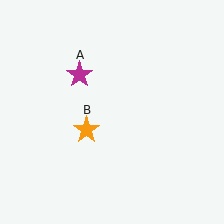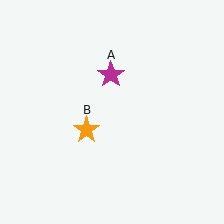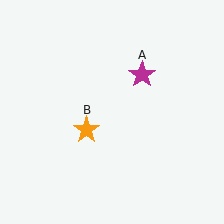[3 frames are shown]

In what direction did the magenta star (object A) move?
The magenta star (object A) moved right.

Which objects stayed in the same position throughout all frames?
Orange star (object B) remained stationary.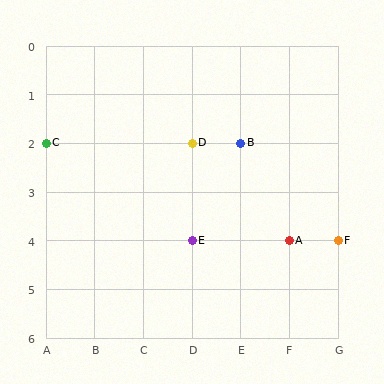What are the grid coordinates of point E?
Point E is at grid coordinates (D, 4).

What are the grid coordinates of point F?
Point F is at grid coordinates (G, 4).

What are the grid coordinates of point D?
Point D is at grid coordinates (D, 2).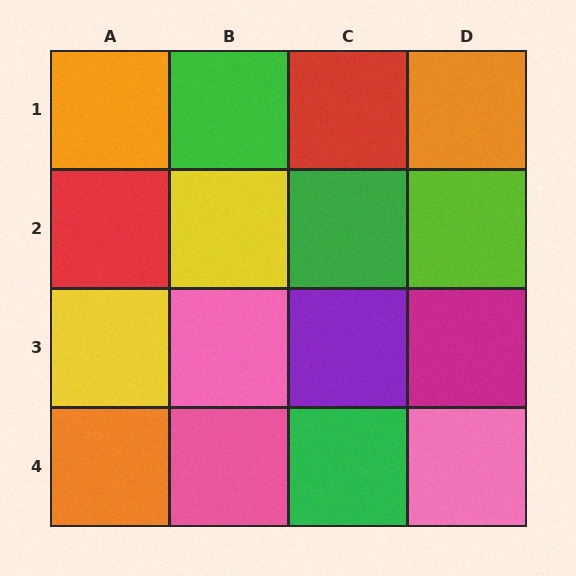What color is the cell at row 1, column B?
Green.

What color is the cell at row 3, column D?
Magenta.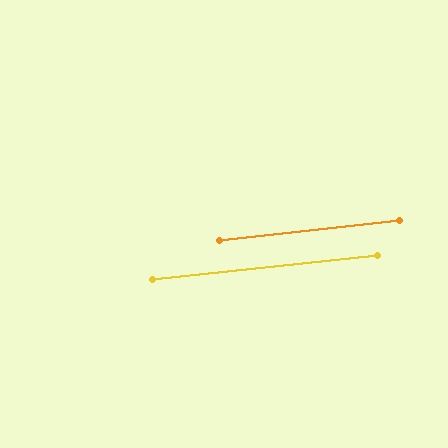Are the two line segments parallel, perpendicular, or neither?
Parallel — their directions differ by only 0.4°.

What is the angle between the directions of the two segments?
Approximately 0 degrees.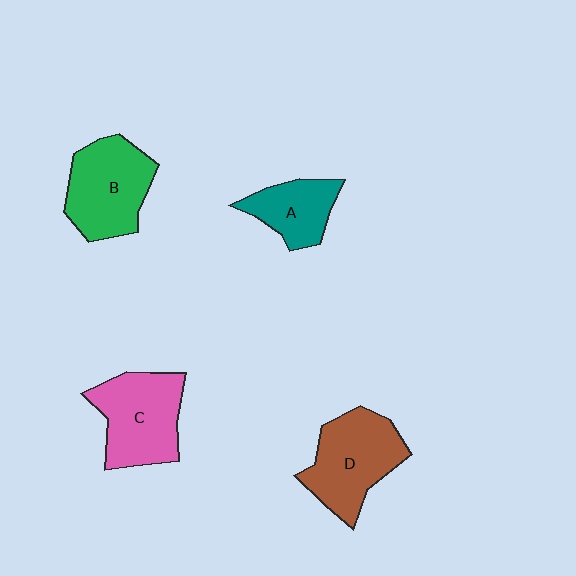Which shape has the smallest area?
Shape A (teal).